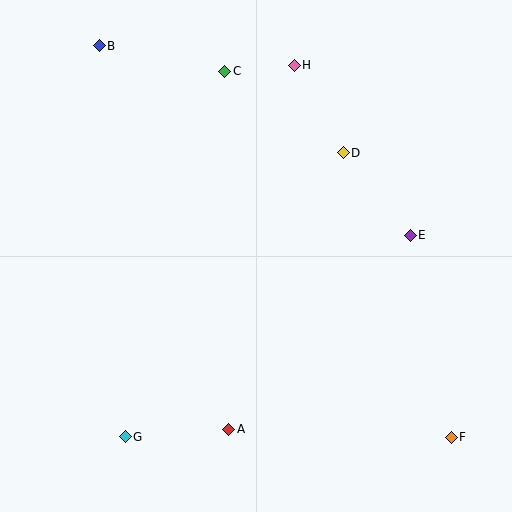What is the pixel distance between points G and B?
The distance between G and B is 392 pixels.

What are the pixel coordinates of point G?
Point G is at (125, 437).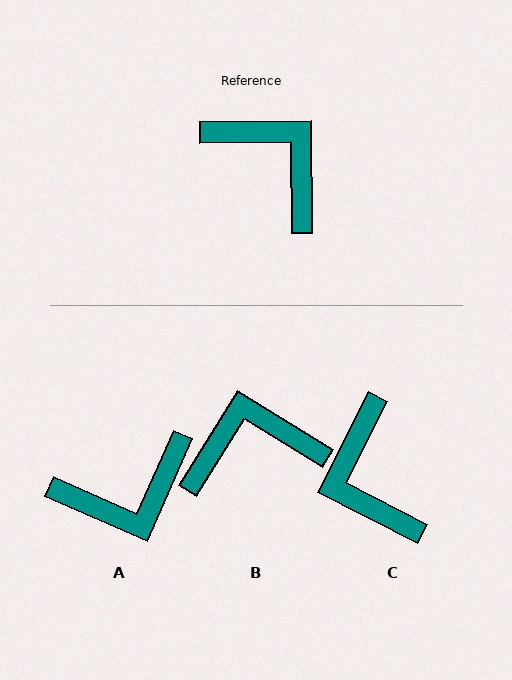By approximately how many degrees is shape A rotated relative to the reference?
Approximately 114 degrees clockwise.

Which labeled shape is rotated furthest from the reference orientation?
C, about 152 degrees away.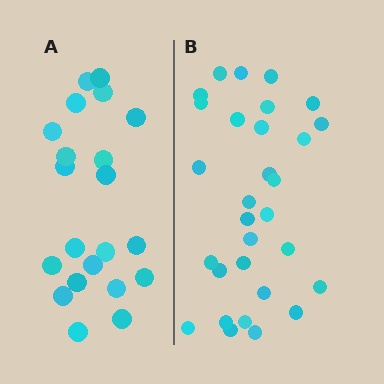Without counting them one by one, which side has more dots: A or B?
Region B (the right region) has more dots.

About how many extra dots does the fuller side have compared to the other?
Region B has roughly 8 or so more dots than region A.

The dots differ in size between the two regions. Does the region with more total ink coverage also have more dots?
No. Region A has more total ink coverage because its dots are larger, but region B actually contains more individual dots. Total area can be misleading — the number of items is what matters here.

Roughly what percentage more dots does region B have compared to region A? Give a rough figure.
About 45% more.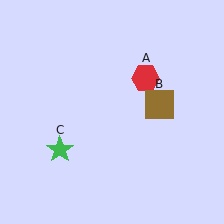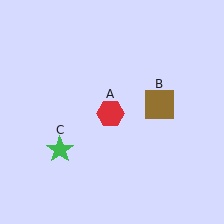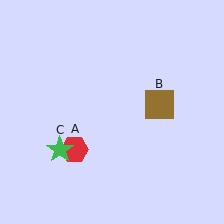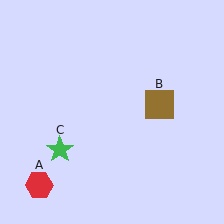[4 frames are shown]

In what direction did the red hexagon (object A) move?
The red hexagon (object A) moved down and to the left.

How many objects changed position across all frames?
1 object changed position: red hexagon (object A).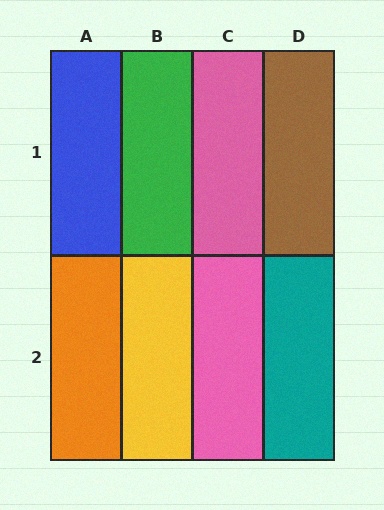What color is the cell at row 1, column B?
Green.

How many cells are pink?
2 cells are pink.